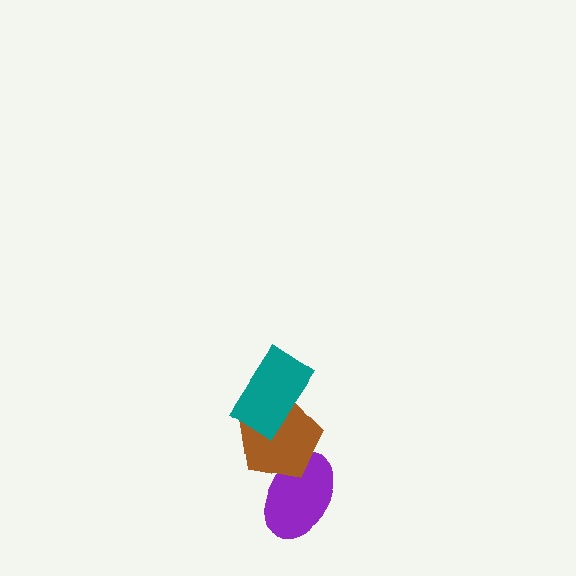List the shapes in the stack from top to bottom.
From top to bottom: the teal rectangle, the brown pentagon, the purple ellipse.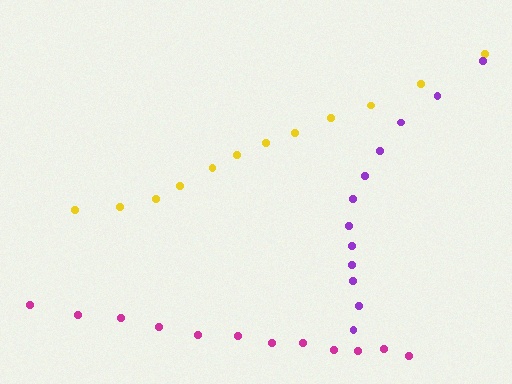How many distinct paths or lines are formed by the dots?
There are 3 distinct paths.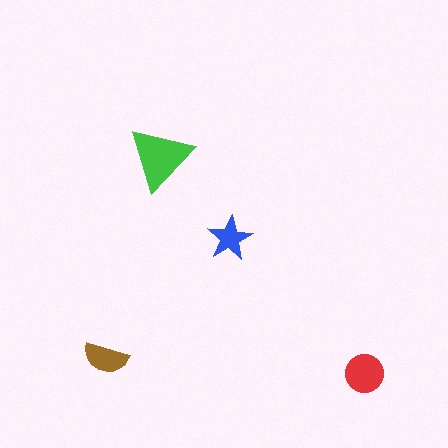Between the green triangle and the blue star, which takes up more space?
The green triangle.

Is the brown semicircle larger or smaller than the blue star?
Larger.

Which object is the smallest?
The blue star.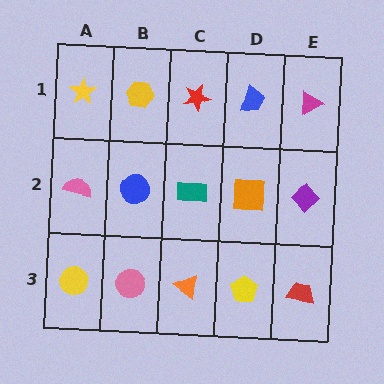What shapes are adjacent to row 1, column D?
An orange square (row 2, column D), a red star (row 1, column C), a magenta triangle (row 1, column E).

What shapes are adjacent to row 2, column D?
A blue trapezoid (row 1, column D), a yellow pentagon (row 3, column D), a teal rectangle (row 2, column C), a purple diamond (row 2, column E).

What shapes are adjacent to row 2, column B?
A yellow hexagon (row 1, column B), a pink circle (row 3, column B), a pink semicircle (row 2, column A), a teal rectangle (row 2, column C).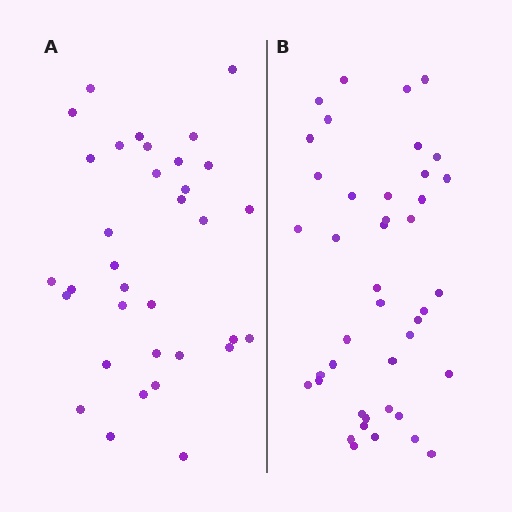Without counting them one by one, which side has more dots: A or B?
Region B (the right region) has more dots.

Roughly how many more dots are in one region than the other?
Region B has roughly 8 or so more dots than region A.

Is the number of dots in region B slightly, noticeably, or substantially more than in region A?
Region B has only slightly more — the two regions are fairly close. The ratio is roughly 1.2 to 1.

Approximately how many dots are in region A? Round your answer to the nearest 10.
About 30 dots. (The exact count is 34, which rounds to 30.)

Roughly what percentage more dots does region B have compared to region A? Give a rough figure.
About 25% more.